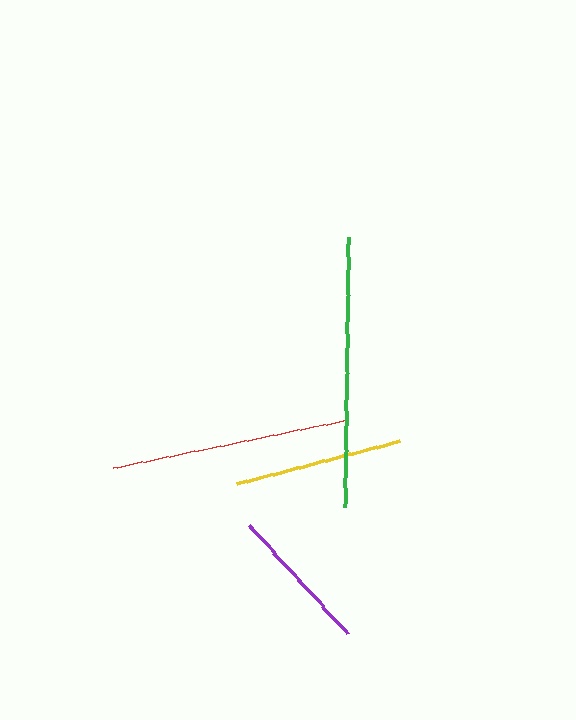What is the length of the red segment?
The red segment is approximately 239 pixels long.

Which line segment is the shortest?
The purple line is the shortest at approximately 147 pixels.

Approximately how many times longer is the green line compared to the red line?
The green line is approximately 1.1 times the length of the red line.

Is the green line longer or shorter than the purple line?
The green line is longer than the purple line.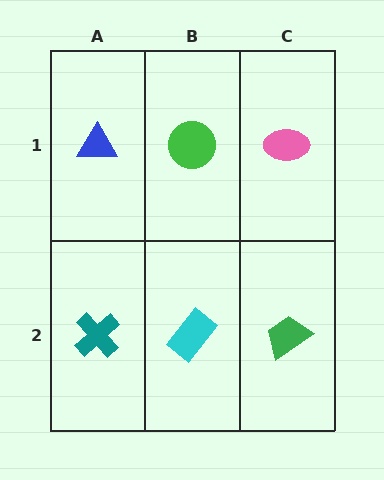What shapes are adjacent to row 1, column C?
A green trapezoid (row 2, column C), a green circle (row 1, column B).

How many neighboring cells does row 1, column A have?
2.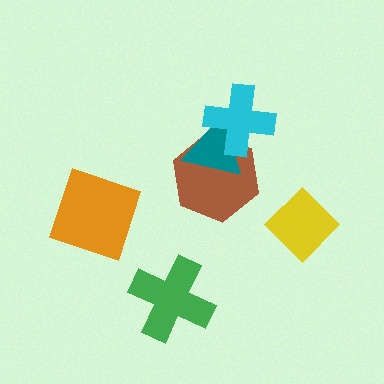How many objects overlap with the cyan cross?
2 objects overlap with the cyan cross.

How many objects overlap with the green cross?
0 objects overlap with the green cross.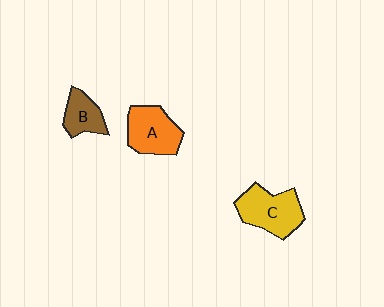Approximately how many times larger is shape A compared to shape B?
Approximately 1.5 times.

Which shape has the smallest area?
Shape B (brown).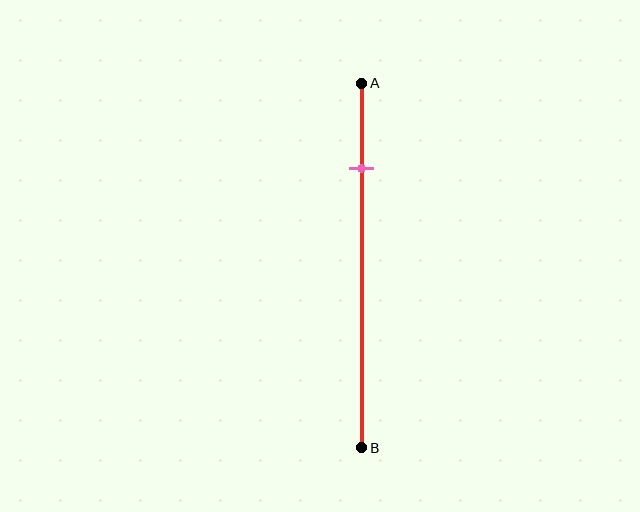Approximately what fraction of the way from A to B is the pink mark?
The pink mark is approximately 25% of the way from A to B.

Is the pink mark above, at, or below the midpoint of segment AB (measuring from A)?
The pink mark is above the midpoint of segment AB.